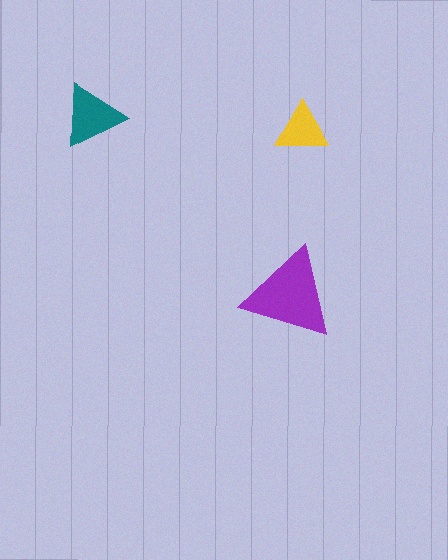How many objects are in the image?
There are 3 objects in the image.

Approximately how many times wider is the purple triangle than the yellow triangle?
About 1.5 times wider.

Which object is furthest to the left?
The teal triangle is leftmost.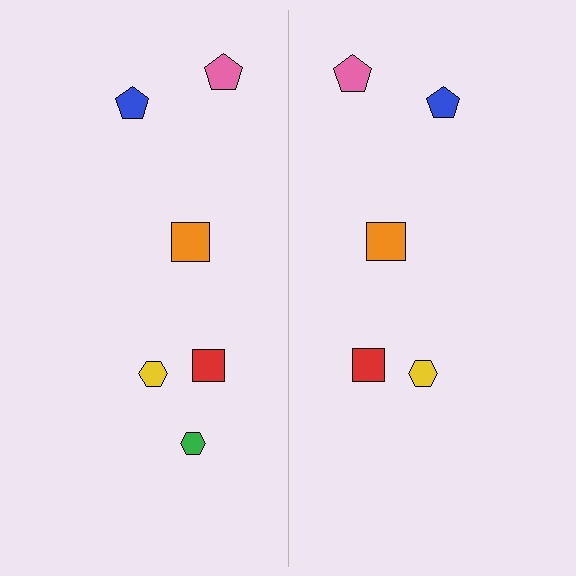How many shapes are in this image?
There are 11 shapes in this image.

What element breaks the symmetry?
A green hexagon is missing from the right side.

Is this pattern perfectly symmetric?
No, the pattern is not perfectly symmetric. A green hexagon is missing from the right side.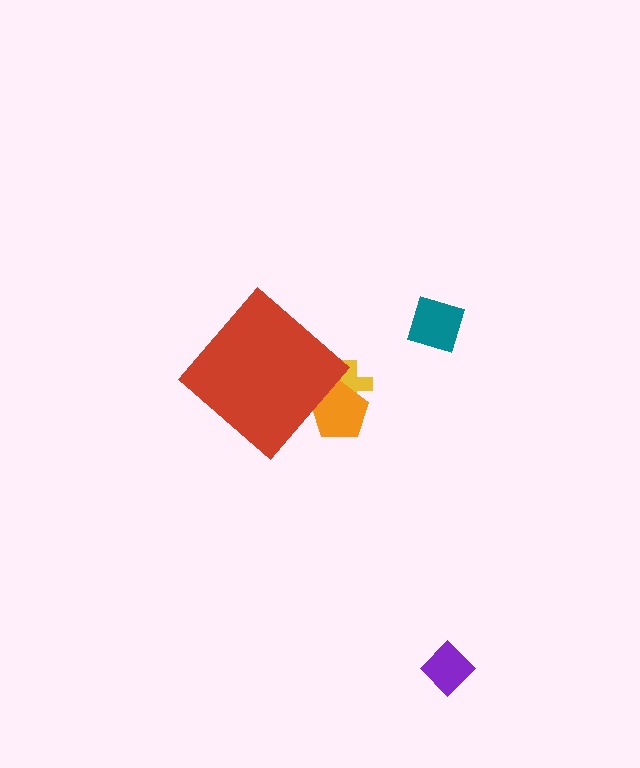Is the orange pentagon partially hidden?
Yes, the orange pentagon is partially hidden behind the red diamond.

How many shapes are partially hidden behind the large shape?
2 shapes are partially hidden.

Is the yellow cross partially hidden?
Yes, the yellow cross is partially hidden behind the red diamond.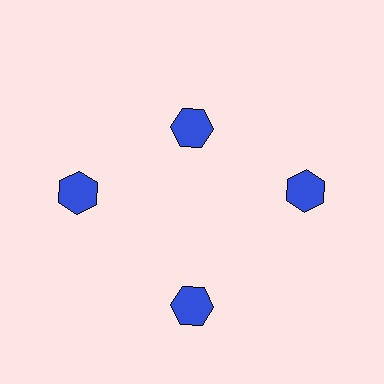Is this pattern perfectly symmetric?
No. The 4 blue hexagons are arranged in a ring, but one element near the 12 o'clock position is pulled inward toward the center, breaking the 4-fold rotational symmetry.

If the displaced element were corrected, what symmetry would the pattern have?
It would have 4-fold rotational symmetry — the pattern would map onto itself every 90 degrees.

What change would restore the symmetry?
The symmetry would be restored by moving it outward, back onto the ring so that all 4 hexagons sit at equal angles and equal distance from the center.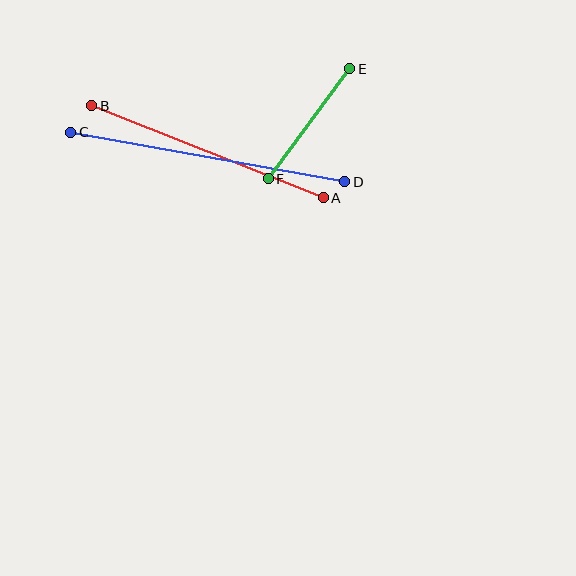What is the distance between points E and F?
The distance is approximately 137 pixels.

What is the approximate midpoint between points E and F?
The midpoint is at approximately (309, 124) pixels.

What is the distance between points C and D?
The distance is approximately 278 pixels.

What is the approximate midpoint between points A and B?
The midpoint is at approximately (207, 152) pixels.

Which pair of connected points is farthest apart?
Points C and D are farthest apart.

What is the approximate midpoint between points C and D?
The midpoint is at approximately (208, 157) pixels.